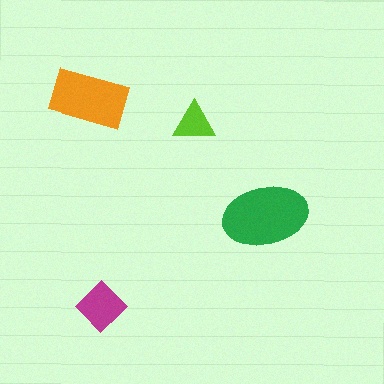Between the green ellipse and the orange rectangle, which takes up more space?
The green ellipse.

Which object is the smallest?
The lime triangle.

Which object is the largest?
The green ellipse.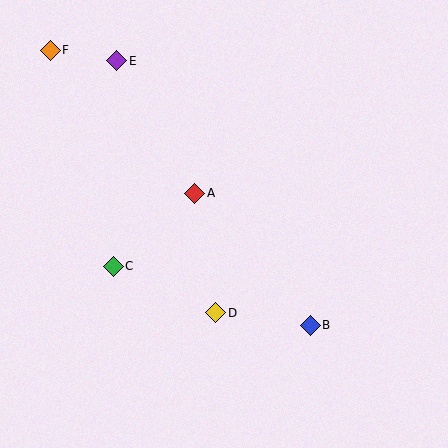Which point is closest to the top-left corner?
Point F is closest to the top-left corner.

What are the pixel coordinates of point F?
Point F is at (50, 50).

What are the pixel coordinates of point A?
Point A is at (195, 193).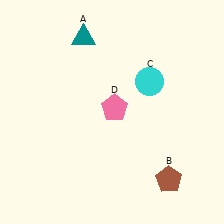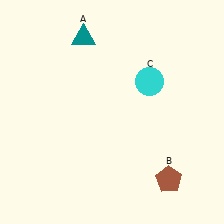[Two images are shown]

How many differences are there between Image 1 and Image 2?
There is 1 difference between the two images.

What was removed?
The pink pentagon (D) was removed in Image 2.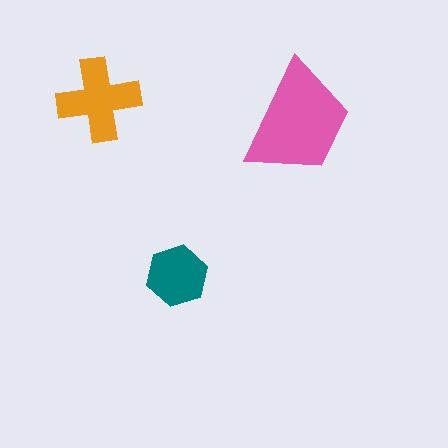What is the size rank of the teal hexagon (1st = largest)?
3rd.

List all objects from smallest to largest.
The teal hexagon, the orange cross, the pink trapezoid.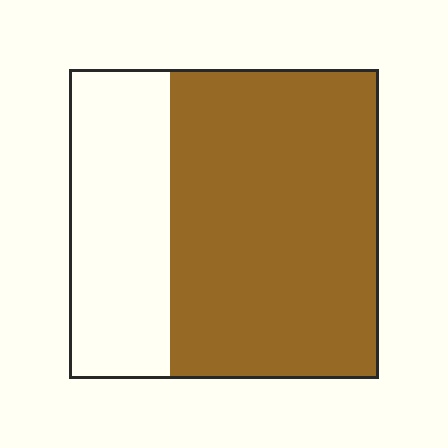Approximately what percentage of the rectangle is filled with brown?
Approximately 65%.